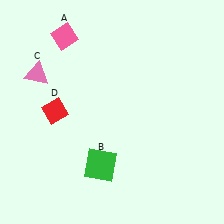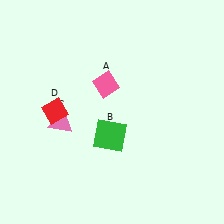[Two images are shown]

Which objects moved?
The objects that moved are: the pink diamond (A), the green square (B), the pink triangle (C).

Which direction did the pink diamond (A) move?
The pink diamond (A) moved down.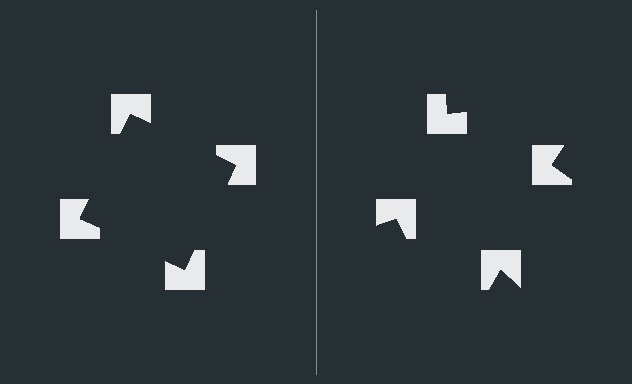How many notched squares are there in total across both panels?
8 — 4 on each side.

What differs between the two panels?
The notched squares are positioned identically on both sides; only the wedge orientations differ. On the left they align to a square; on the right they are misaligned.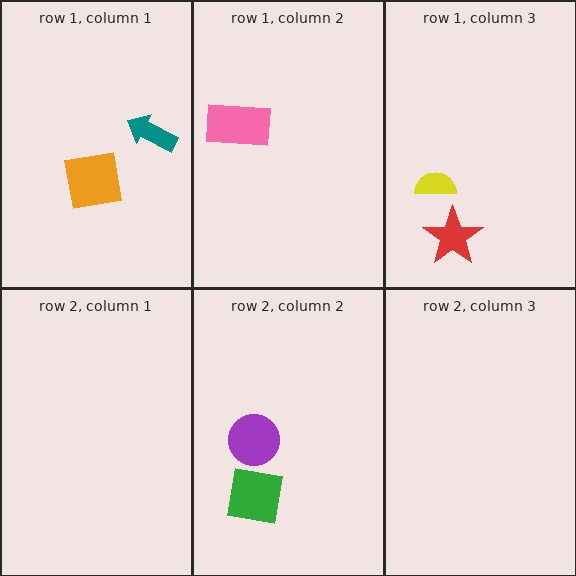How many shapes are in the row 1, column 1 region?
2.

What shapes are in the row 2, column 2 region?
The green square, the purple circle.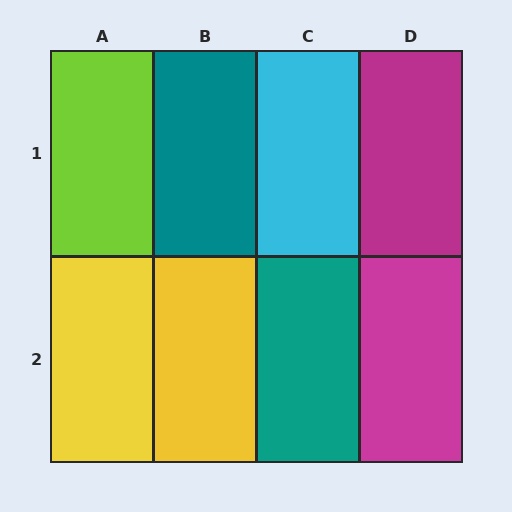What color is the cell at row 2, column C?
Teal.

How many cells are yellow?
2 cells are yellow.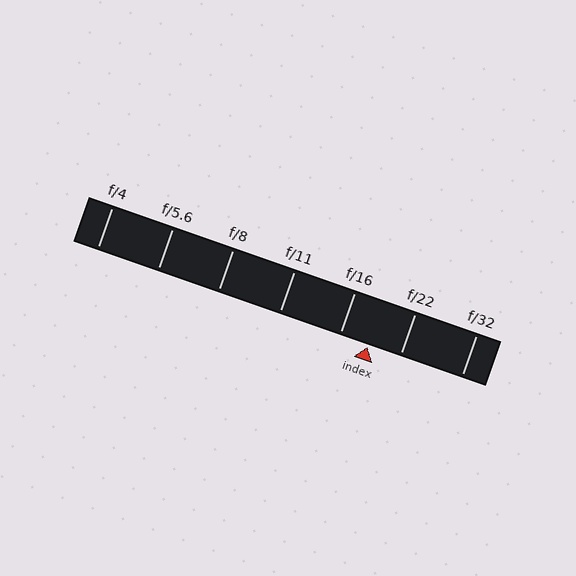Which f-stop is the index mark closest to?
The index mark is closest to f/16.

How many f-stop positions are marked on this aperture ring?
There are 7 f-stop positions marked.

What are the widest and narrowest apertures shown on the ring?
The widest aperture shown is f/4 and the narrowest is f/32.